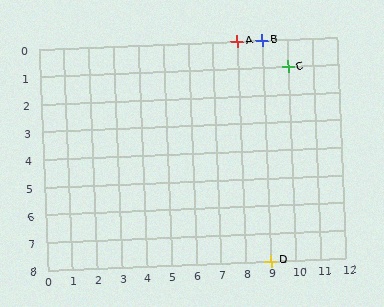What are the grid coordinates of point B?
Point B is at grid coordinates (9, 0).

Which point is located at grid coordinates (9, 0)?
Point B is at (9, 0).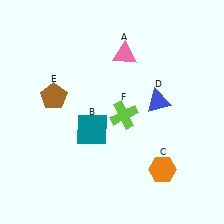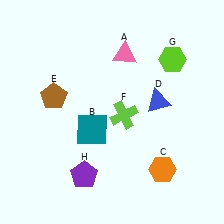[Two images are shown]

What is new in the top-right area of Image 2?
A lime hexagon (G) was added in the top-right area of Image 2.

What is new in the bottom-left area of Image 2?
A purple pentagon (H) was added in the bottom-left area of Image 2.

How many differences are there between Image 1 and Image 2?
There are 2 differences between the two images.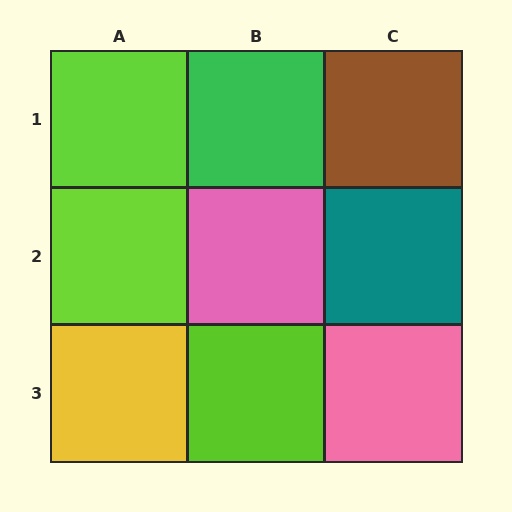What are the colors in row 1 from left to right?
Lime, green, brown.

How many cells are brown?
1 cell is brown.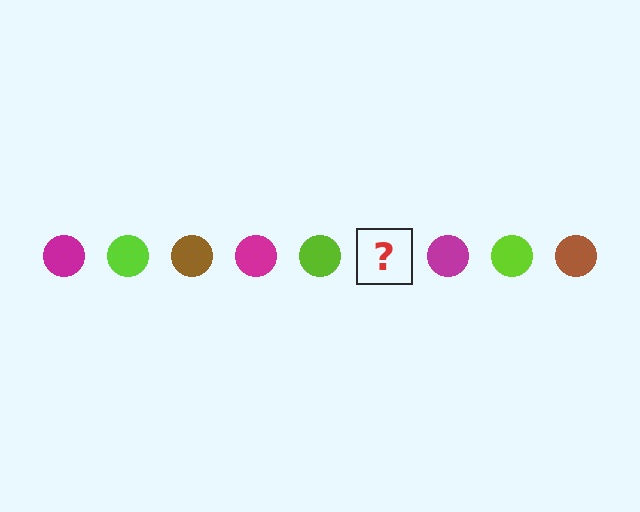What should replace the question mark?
The question mark should be replaced with a brown circle.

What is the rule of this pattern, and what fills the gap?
The rule is that the pattern cycles through magenta, lime, brown circles. The gap should be filled with a brown circle.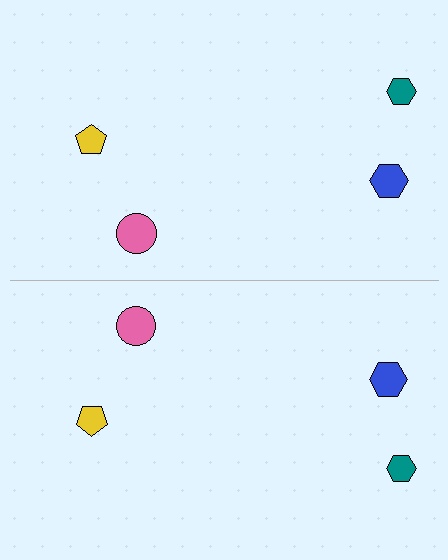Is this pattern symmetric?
Yes, this pattern has bilateral (reflection) symmetry.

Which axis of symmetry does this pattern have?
The pattern has a horizontal axis of symmetry running through the center of the image.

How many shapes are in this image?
There are 8 shapes in this image.